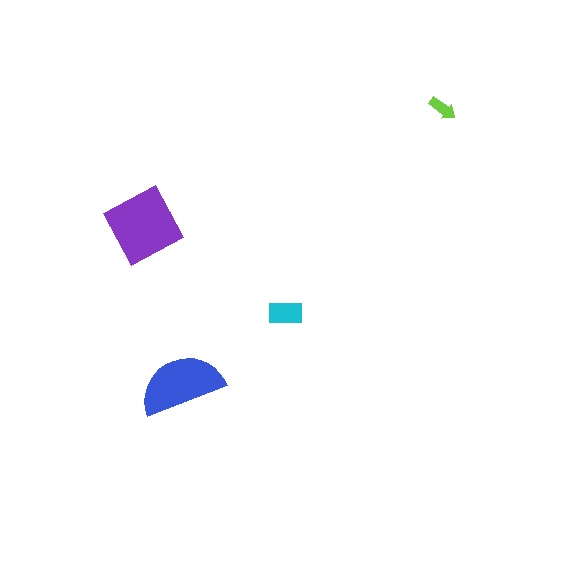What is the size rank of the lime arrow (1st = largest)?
4th.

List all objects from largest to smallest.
The purple diamond, the blue semicircle, the cyan rectangle, the lime arrow.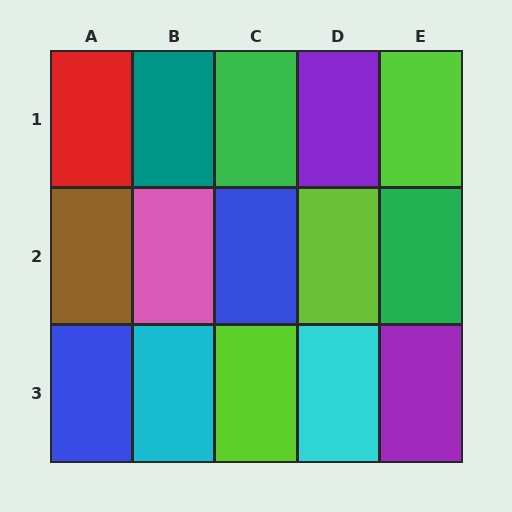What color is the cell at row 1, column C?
Green.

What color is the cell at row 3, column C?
Lime.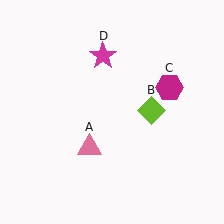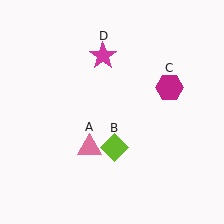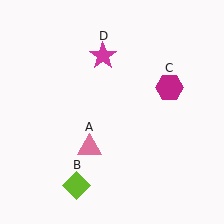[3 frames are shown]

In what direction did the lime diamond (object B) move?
The lime diamond (object B) moved down and to the left.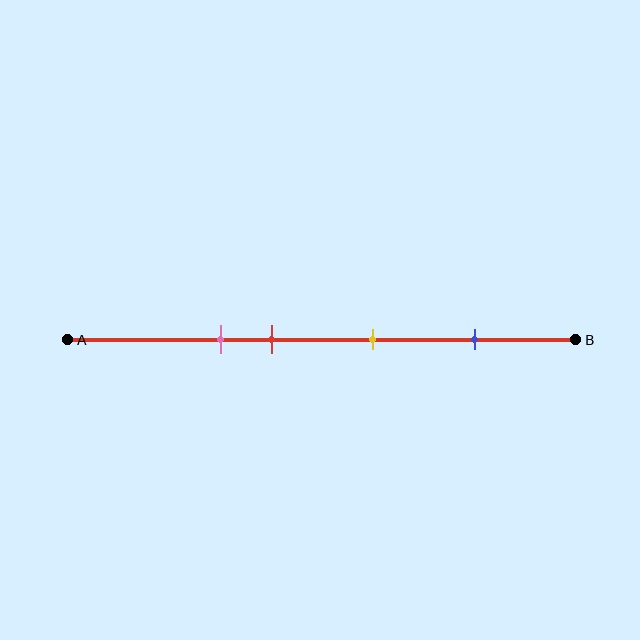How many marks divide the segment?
There are 4 marks dividing the segment.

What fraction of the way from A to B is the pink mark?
The pink mark is approximately 30% (0.3) of the way from A to B.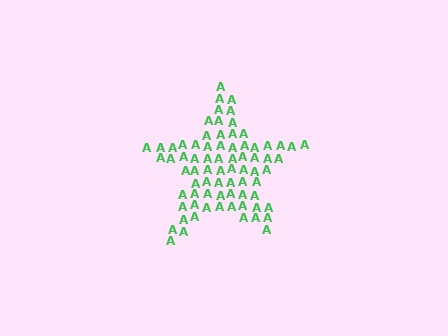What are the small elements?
The small elements are letter A's.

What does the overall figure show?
The overall figure shows a star.